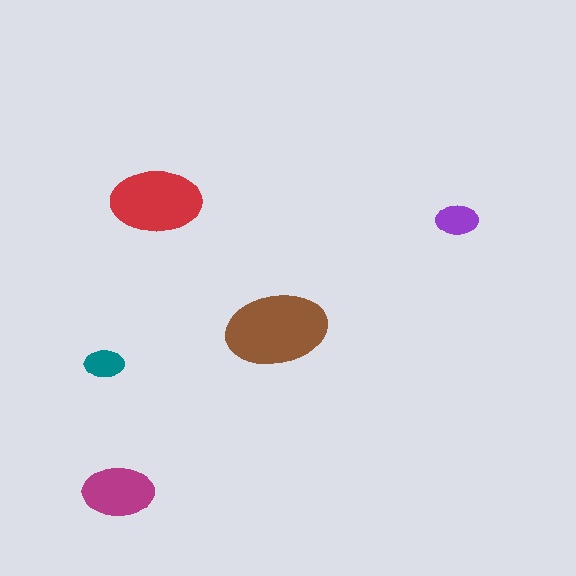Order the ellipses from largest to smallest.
the brown one, the red one, the magenta one, the purple one, the teal one.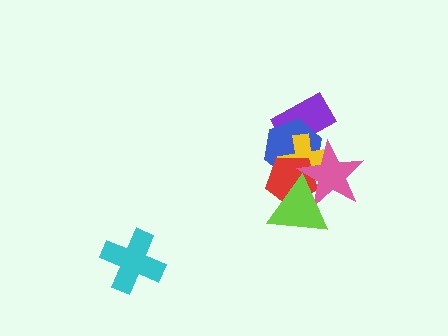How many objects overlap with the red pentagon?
4 objects overlap with the red pentagon.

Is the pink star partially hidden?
Yes, it is partially covered by another shape.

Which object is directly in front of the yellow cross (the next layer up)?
The red pentagon is directly in front of the yellow cross.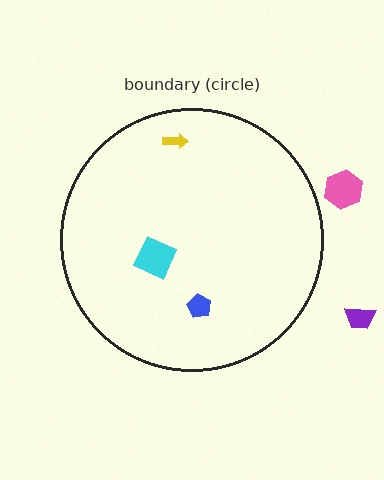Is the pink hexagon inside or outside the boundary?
Outside.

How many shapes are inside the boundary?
3 inside, 3 outside.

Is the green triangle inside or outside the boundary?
Outside.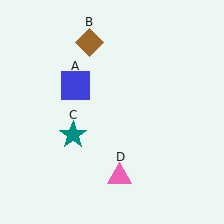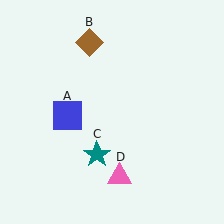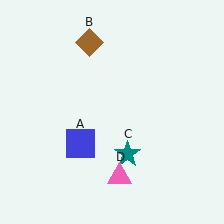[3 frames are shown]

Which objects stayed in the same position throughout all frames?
Brown diamond (object B) and pink triangle (object D) remained stationary.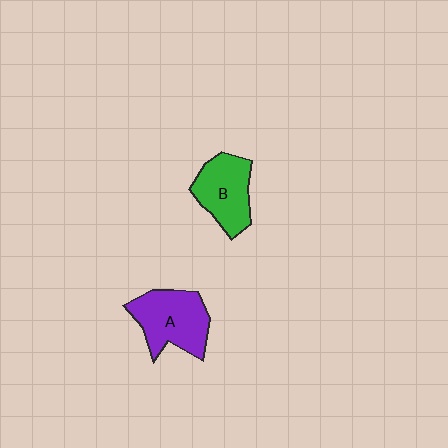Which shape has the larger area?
Shape A (purple).